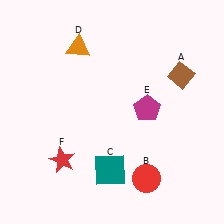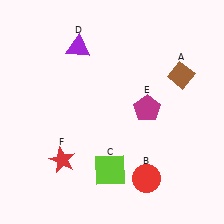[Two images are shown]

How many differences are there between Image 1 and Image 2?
There are 2 differences between the two images.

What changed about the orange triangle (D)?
In Image 1, D is orange. In Image 2, it changed to purple.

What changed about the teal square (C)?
In Image 1, C is teal. In Image 2, it changed to lime.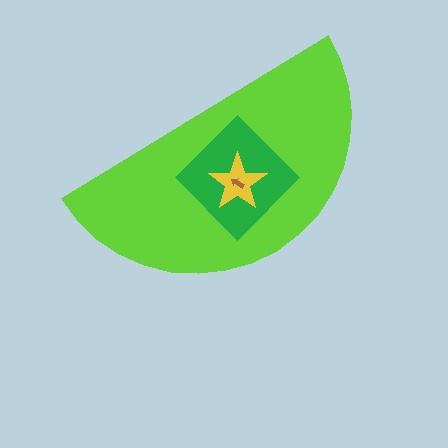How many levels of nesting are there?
4.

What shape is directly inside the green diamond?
The yellow star.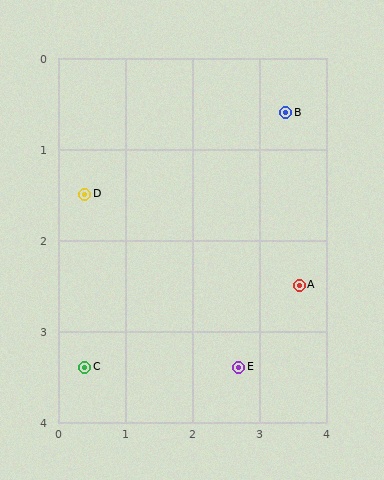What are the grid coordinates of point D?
Point D is at approximately (0.4, 1.5).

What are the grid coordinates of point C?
Point C is at approximately (0.4, 3.4).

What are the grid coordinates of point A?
Point A is at approximately (3.6, 2.5).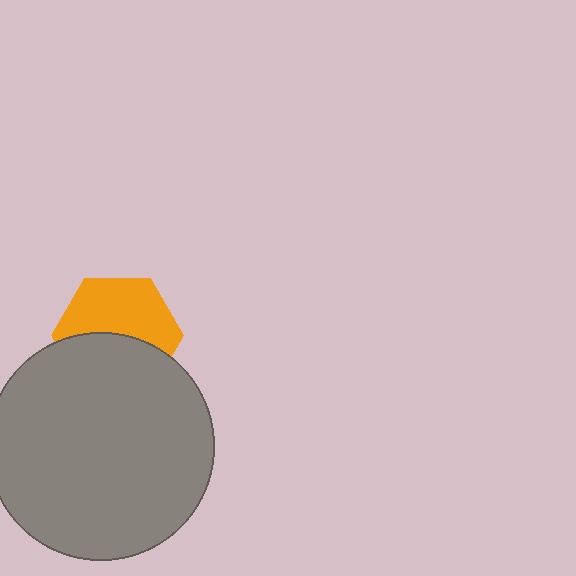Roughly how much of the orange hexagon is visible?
About half of it is visible (roughly 54%).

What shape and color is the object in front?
The object in front is a gray circle.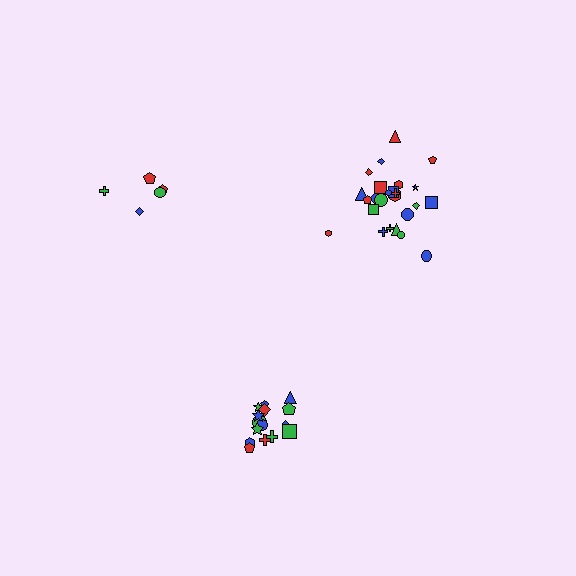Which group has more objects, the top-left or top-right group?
The top-right group.